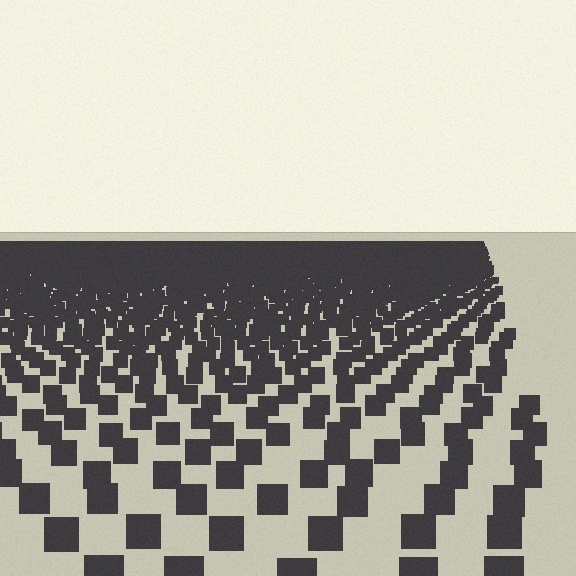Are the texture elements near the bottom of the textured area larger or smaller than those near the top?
Larger. Near the bottom, elements are closer to the viewer and appear at a bigger on-screen size.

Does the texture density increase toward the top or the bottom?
Density increases toward the top.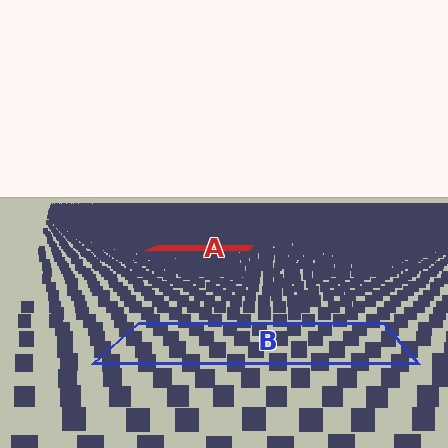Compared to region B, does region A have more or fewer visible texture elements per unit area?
Region A has more texture elements per unit area — they are packed more densely because it is farther away.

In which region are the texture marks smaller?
The texture marks are smaller in region A, because it is farther away.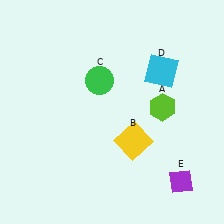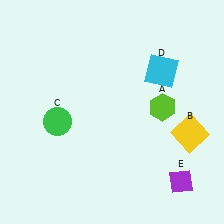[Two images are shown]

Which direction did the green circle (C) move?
The green circle (C) moved left.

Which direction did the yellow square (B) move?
The yellow square (B) moved right.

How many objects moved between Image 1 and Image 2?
2 objects moved between the two images.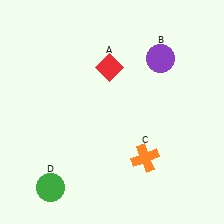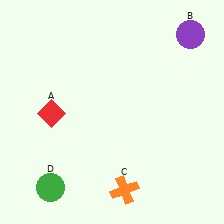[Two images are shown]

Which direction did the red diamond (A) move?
The red diamond (A) moved left.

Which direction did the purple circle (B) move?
The purple circle (B) moved right.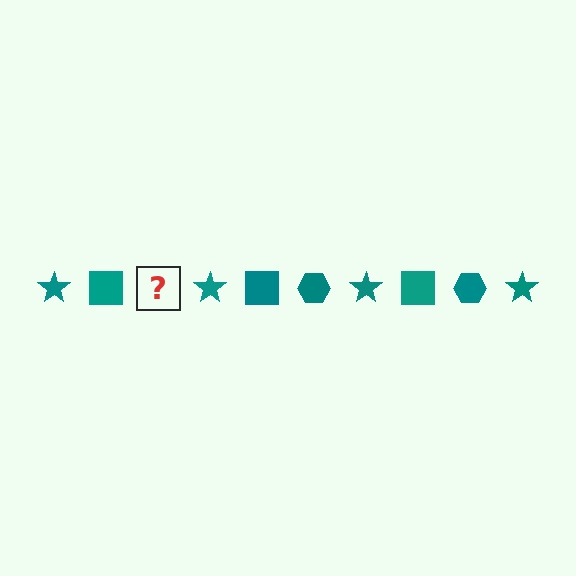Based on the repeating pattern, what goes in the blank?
The blank should be a teal hexagon.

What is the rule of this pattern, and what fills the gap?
The rule is that the pattern cycles through star, square, hexagon shapes in teal. The gap should be filled with a teal hexagon.